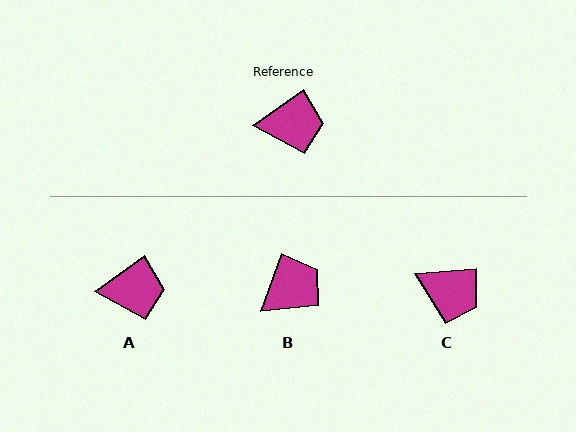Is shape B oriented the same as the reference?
No, it is off by about 34 degrees.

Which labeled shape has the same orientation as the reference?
A.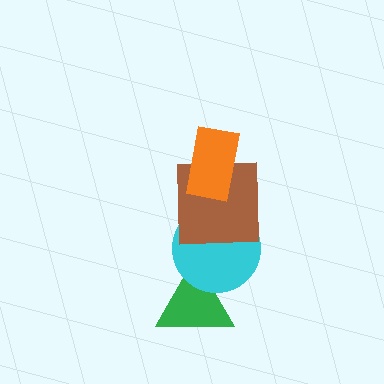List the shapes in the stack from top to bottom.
From top to bottom: the orange rectangle, the brown square, the cyan circle, the green triangle.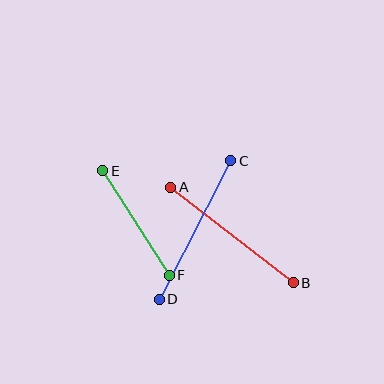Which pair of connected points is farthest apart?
Points C and D are farthest apart.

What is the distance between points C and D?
The distance is approximately 156 pixels.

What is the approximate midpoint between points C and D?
The midpoint is at approximately (195, 230) pixels.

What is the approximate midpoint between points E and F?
The midpoint is at approximately (136, 223) pixels.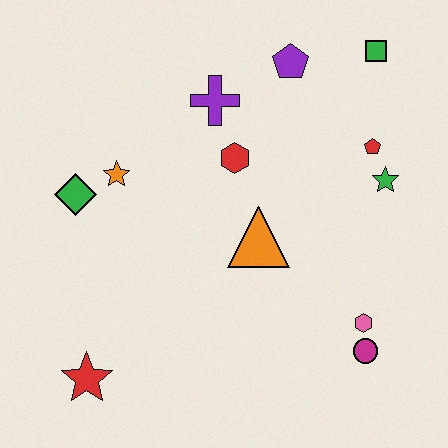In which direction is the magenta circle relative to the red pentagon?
The magenta circle is below the red pentagon.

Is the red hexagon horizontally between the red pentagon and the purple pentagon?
No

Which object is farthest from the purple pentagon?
The red star is farthest from the purple pentagon.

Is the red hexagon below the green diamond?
No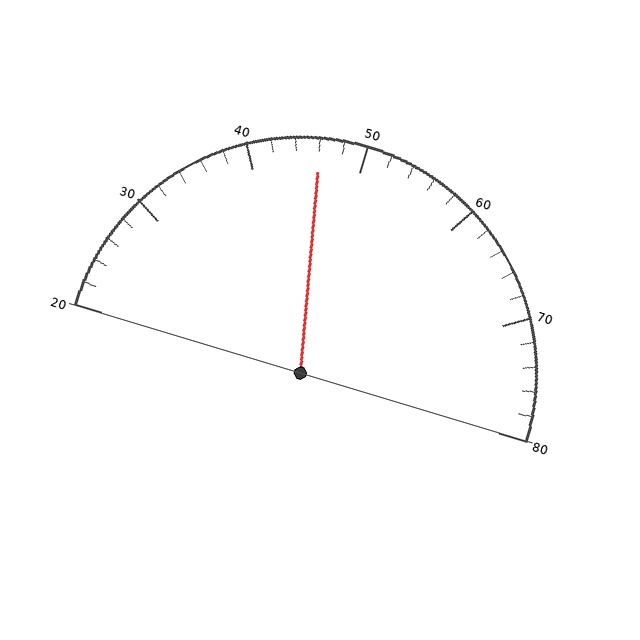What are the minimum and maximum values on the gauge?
The gauge ranges from 20 to 80.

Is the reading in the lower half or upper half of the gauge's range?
The reading is in the lower half of the range (20 to 80).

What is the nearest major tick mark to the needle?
The nearest major tick mark is 50.